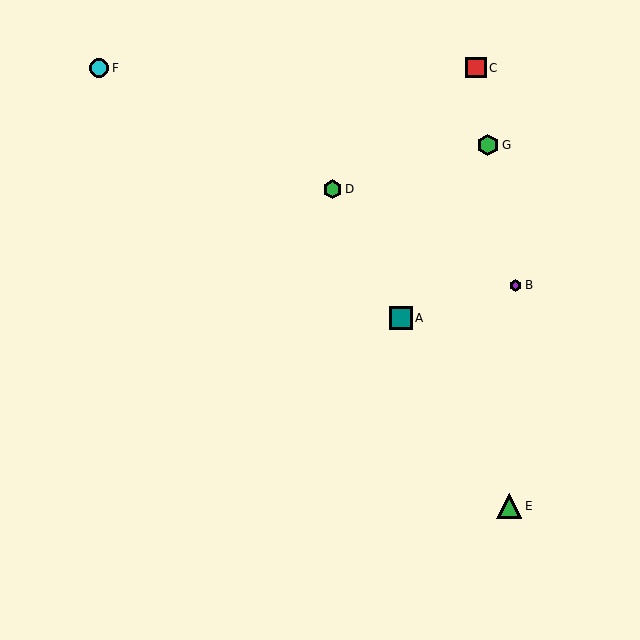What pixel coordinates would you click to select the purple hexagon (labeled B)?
Click at (515, 285) to select the purple hexagon B.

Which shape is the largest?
The green triangle (labeled E) is the largest.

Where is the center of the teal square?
The center of the teal square is at (401, 318).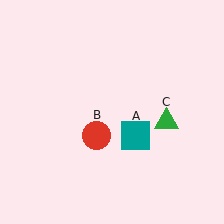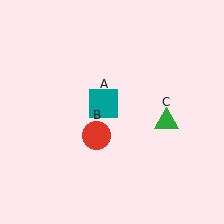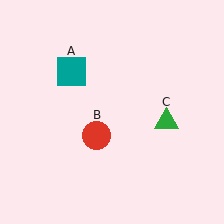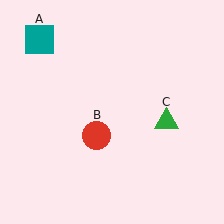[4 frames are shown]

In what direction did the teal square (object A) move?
The teal square (object A) moved up and to the left.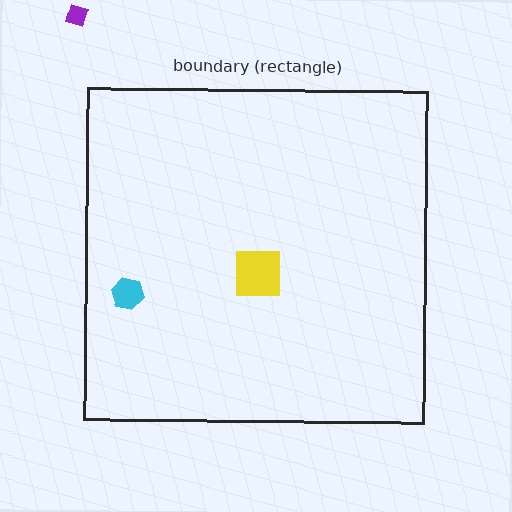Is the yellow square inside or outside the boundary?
Inside.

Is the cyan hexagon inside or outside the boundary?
Inside.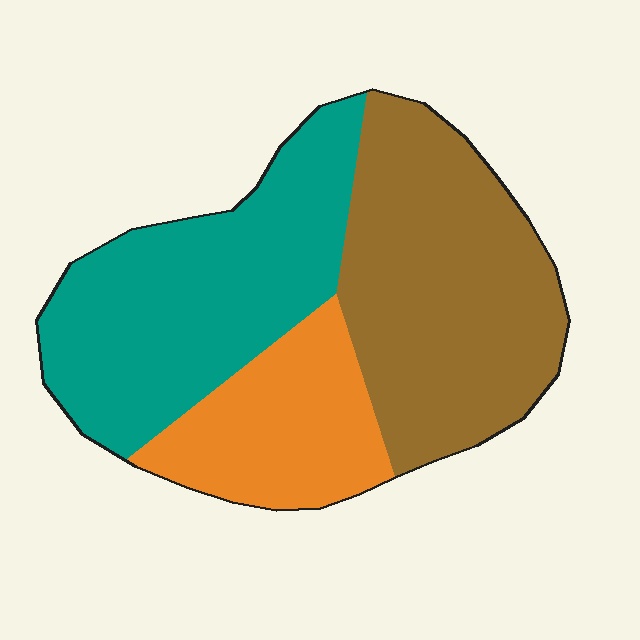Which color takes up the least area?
Orange, at roughly 20%.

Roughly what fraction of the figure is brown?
Brown covers around 40% of the figure.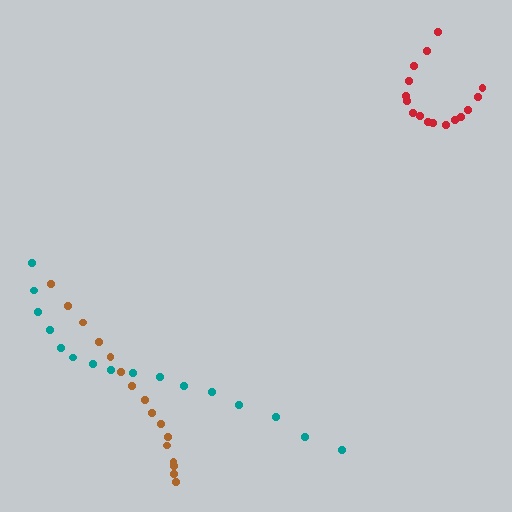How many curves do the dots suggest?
There are 3 distinct paths.